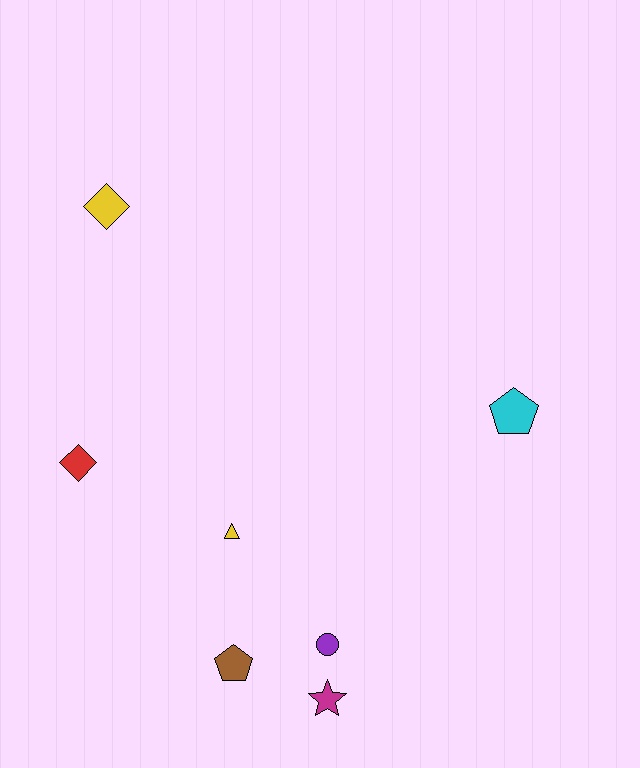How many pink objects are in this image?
There are no pink objects.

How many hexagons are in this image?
There are no hexagons.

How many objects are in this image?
There are 7 objects.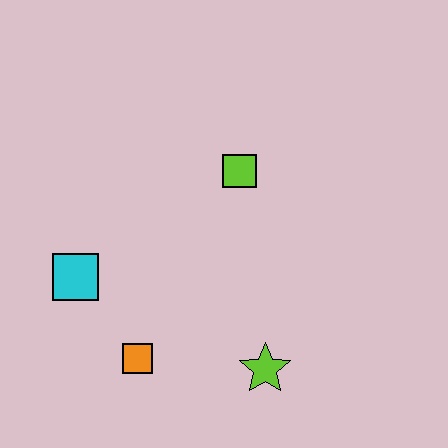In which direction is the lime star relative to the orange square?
The lime star is to the right of the orange square.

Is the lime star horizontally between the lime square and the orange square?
No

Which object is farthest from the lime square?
The orange square is farthest from the lime square.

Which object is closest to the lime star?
The orange square is closest to the lime star.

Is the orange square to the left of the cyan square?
No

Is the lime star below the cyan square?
Yes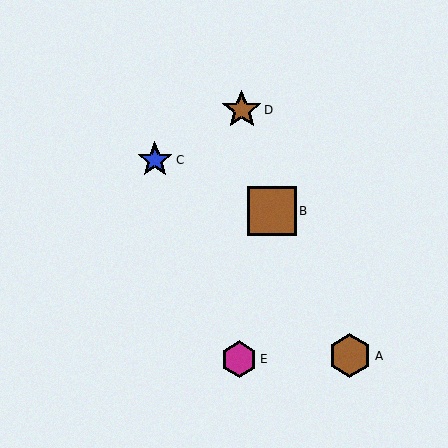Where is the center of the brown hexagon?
The center of the brown hexagon is at (350, 356).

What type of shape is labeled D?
Shape D is a brown star.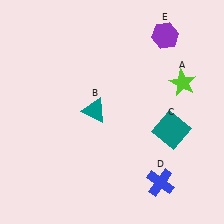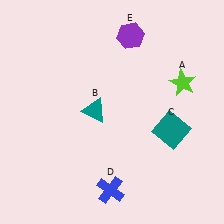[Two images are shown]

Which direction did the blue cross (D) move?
The blue cross (D) moved left.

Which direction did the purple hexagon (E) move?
The purple hexagon (E) moved left.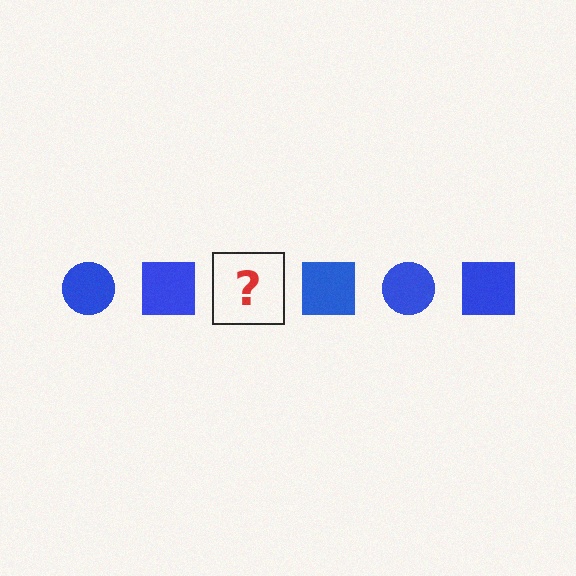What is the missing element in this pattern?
The missing element is a blue circle.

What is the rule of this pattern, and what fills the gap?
The rule is that the pattern cycles through circle, square shapes in blue. The gap should be filled with a blue circle.